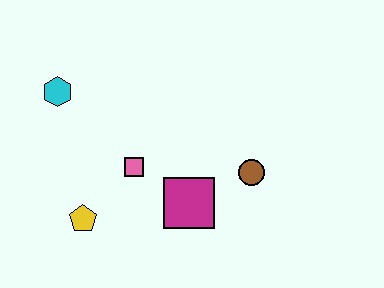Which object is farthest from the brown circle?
The cyan hexagon is farthest from the brown circle.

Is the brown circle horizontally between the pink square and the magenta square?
No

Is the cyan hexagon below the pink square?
No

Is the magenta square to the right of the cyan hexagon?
Yes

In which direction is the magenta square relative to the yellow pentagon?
The magenta square is to the right of the yellow pentagon.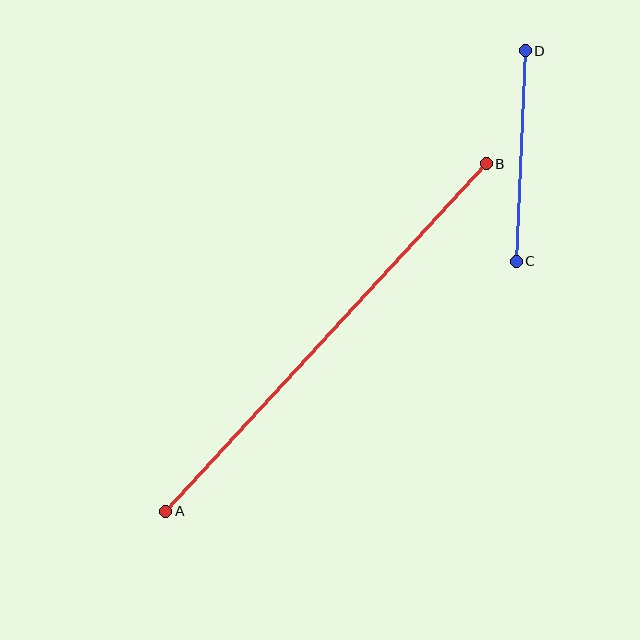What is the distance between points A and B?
The distance is approximately 473 pixels.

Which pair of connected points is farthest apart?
Points A and B are farthest apart.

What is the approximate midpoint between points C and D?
The midpoint is at approximately (521, 156) pixels.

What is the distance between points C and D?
The distance is approximately 210 pixels.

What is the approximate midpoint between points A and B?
The midpoint is at approximately (326, 337) pixels.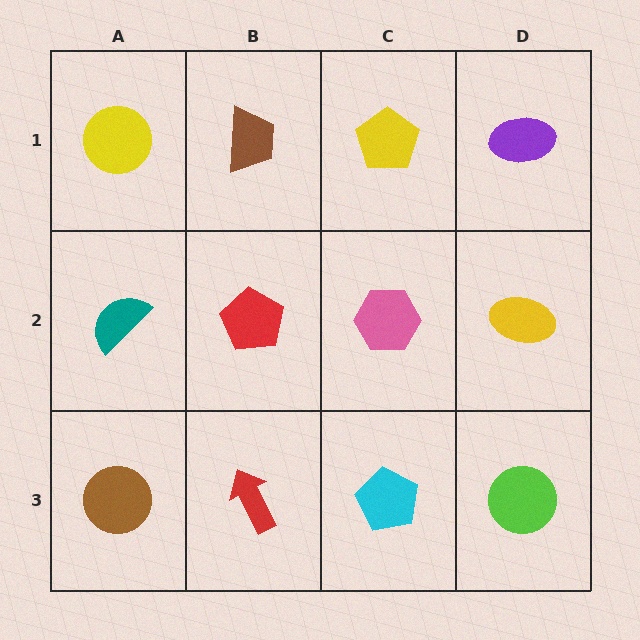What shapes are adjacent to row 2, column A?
A yellow circle (row 1, column A), a brown circle (row 3, column A), a red pentagon (row 2, column B).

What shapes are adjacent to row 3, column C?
A pink hexagon (row 2, column C), a red arrow (row 3, column B), a lime circle (row 3, column D).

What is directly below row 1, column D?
A yellow ellipse.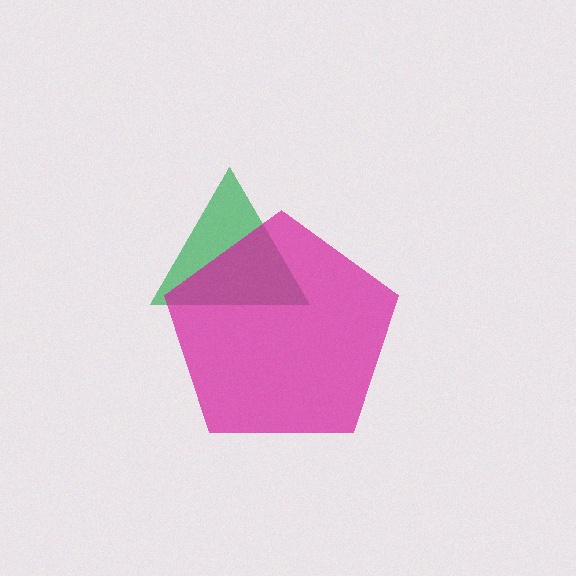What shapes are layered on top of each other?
The layered shapes are: a green triangle, a magenta pentagon.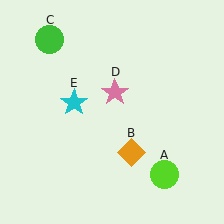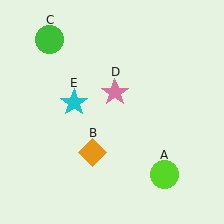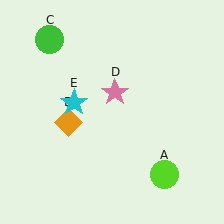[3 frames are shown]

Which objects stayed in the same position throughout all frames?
Lime circle (object A) and green circle (object C) and pink star (object D) and cyan star (object E) remained stationary.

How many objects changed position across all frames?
1 object changed position: orange diamond (object B).